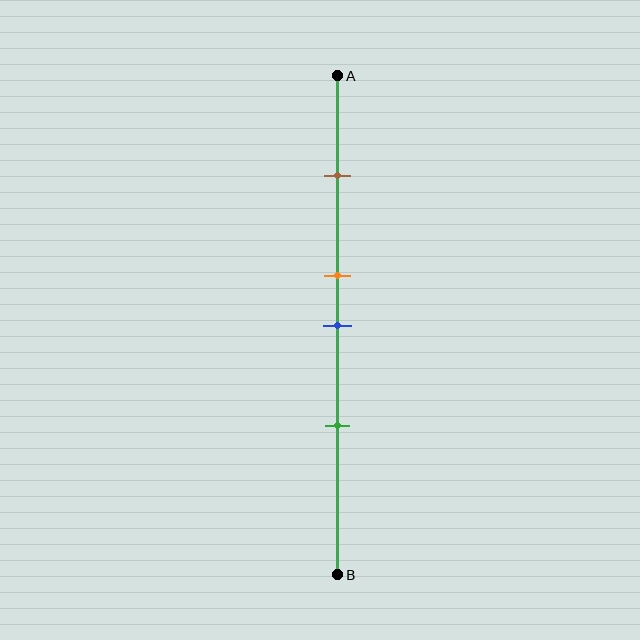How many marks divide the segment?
There are 4 marks dividing the segment.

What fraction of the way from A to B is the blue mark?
The blue mark is approximately 50% (0.5) of the way from A to B.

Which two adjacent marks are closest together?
The orange and blue marks are the closest adjacent pair.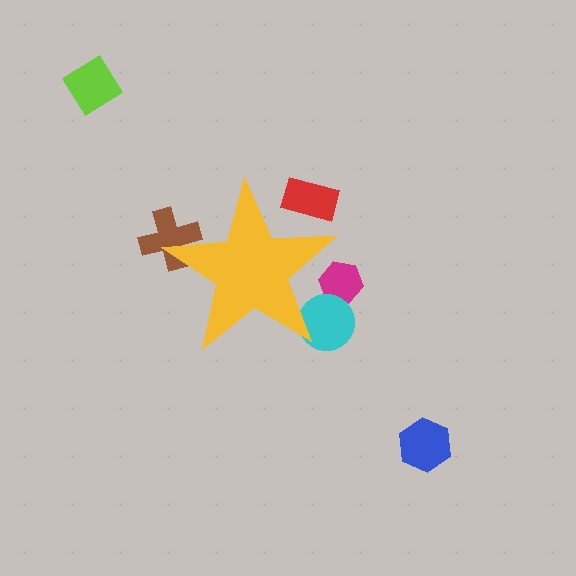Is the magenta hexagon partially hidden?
Yes, the magenta hexagon is partially hidden behind the yellow star.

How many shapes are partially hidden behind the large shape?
4 shapes are partially hidden.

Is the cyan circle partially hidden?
Yes, the cyan circle is partially hidden behind the yellow star.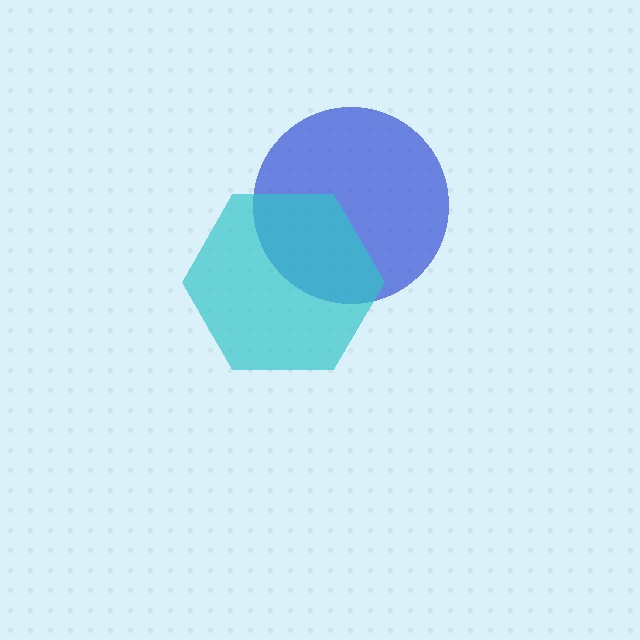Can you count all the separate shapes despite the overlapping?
Yes, there are 2 separate shapes.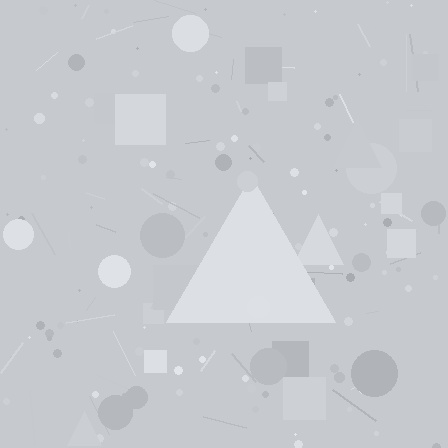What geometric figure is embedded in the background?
A triangle is embedded in the background.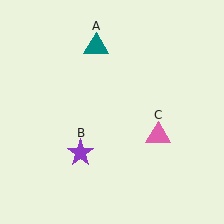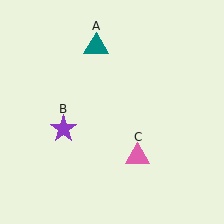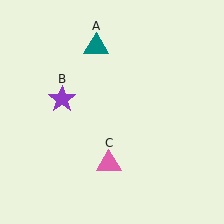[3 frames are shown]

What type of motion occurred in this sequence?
The purple star (object B), pink triangle (object C) rotated clockwise around the center of the scene.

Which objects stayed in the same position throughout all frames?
Teal triangle (object A) remained stationary.